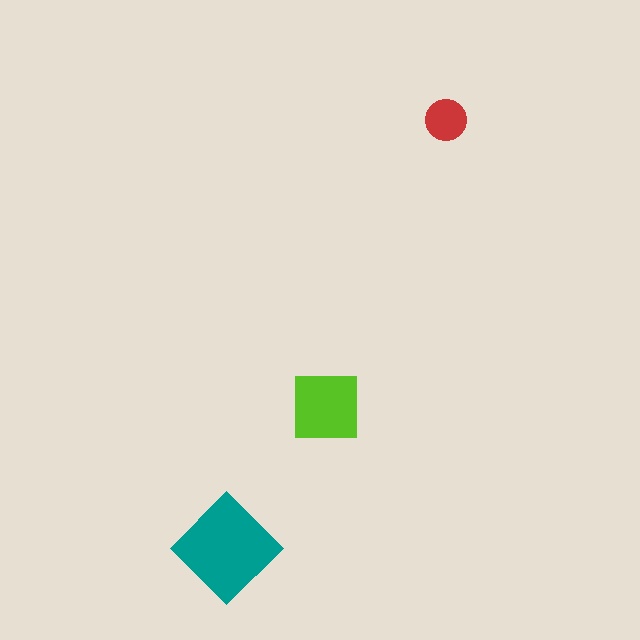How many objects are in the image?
There are 3 objects in the image.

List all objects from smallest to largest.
The red circle, the lime square, the teal diamond.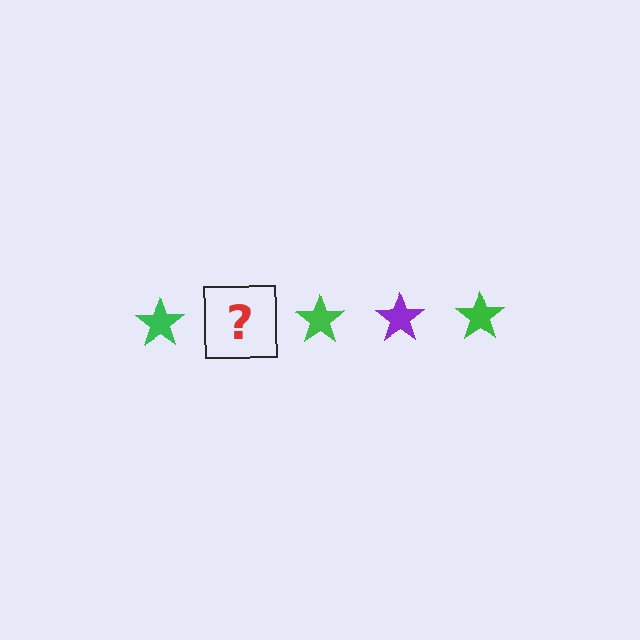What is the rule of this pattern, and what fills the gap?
The rule is that the pattern cycles through green, purple stars. The gap should be filled with a purple star.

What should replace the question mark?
The question mark should be replaced with a purple star.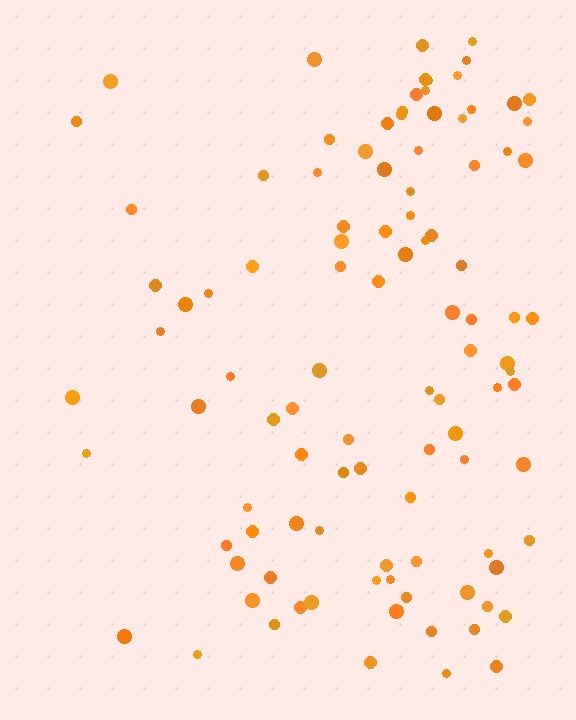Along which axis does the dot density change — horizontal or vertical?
Horizontal.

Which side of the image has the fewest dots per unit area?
The left.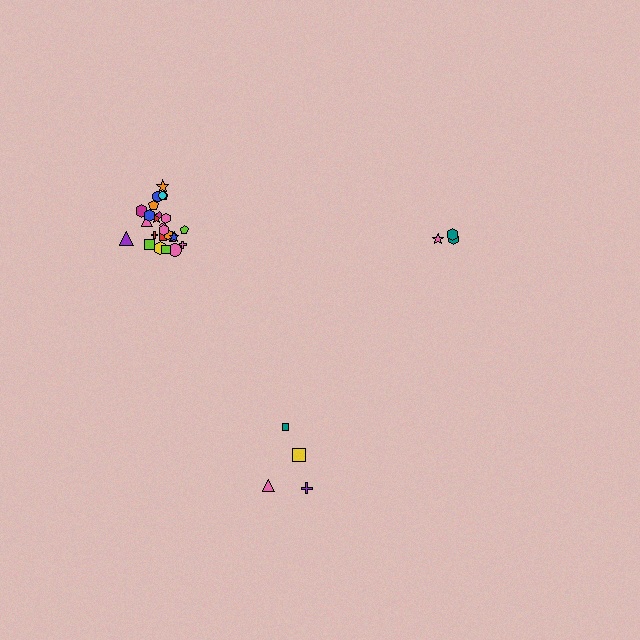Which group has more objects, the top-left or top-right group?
The top-left group.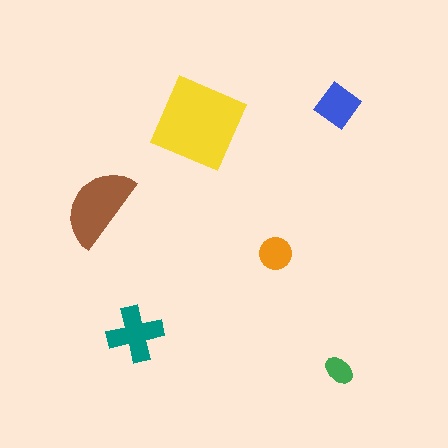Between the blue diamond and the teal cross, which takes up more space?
The teal cross.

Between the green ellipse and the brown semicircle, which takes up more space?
The brown semicircle.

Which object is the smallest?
The green ellipse.